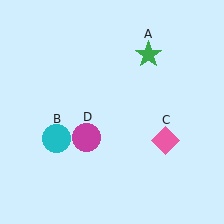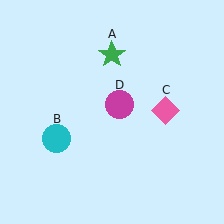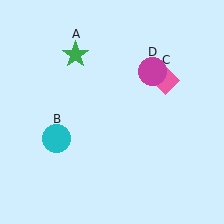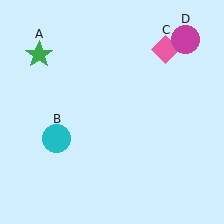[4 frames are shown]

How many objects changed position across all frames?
3 objects changed position: green star (object A), pink diamond (object C), magenta circle (object D).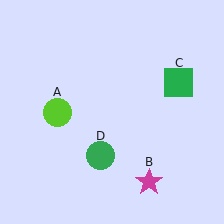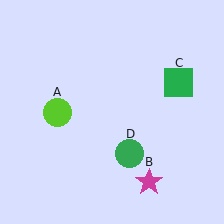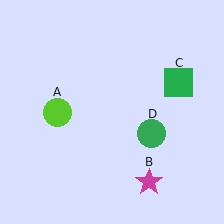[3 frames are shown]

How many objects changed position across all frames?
1 object changed position: green circle (object D).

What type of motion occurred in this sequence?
The green circle (object D) rotated counterclockwise around the center of the scene.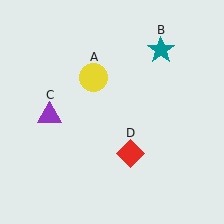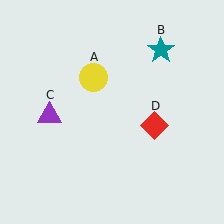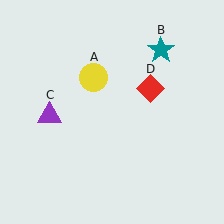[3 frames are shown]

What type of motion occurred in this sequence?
The red diamond (object D) rotated counterclockwise around the center of the scene.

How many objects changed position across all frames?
1 object changed position: red diamond (object D).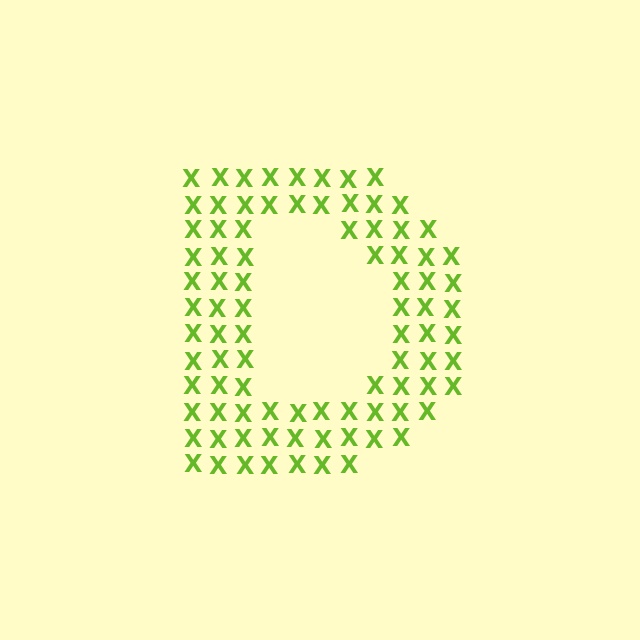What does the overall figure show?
The overall figure shows the letter D.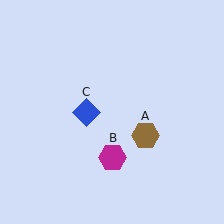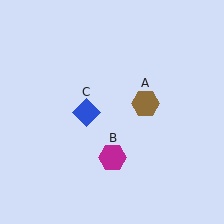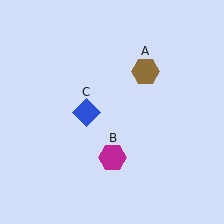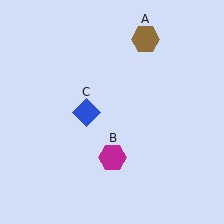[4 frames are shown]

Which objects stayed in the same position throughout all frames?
Magenta hexagon (object B) and blue diamond (object C) remained stationary.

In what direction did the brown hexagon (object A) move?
The brown hexagon (object A) moved up.